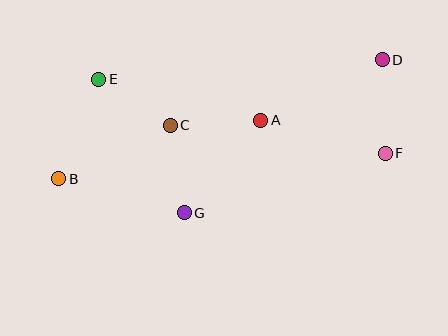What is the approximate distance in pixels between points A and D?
The distance between A and D is approximately 136 pixels.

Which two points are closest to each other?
Points C and E are closest to each other.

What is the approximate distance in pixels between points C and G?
The distance between C and G is approximately 89 pixels.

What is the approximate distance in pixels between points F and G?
The distance between F and G is approximately 210 pixels.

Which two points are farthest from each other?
Points B and D are farthest from each other.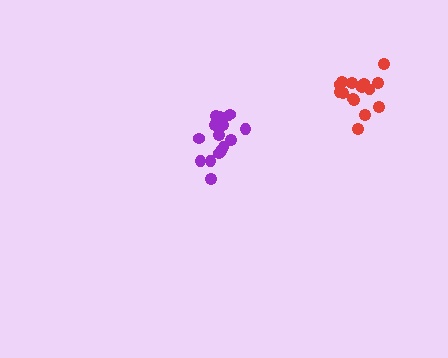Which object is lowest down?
The purple cluster is bottommost.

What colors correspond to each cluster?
The clusters are colored: red, purple.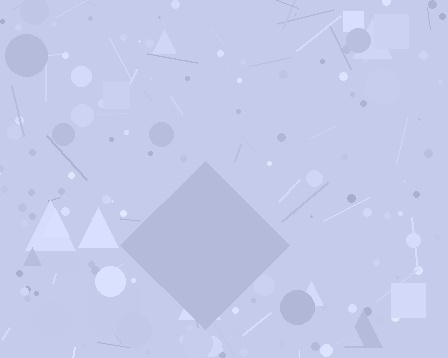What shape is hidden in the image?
A diamond is hidden in the image.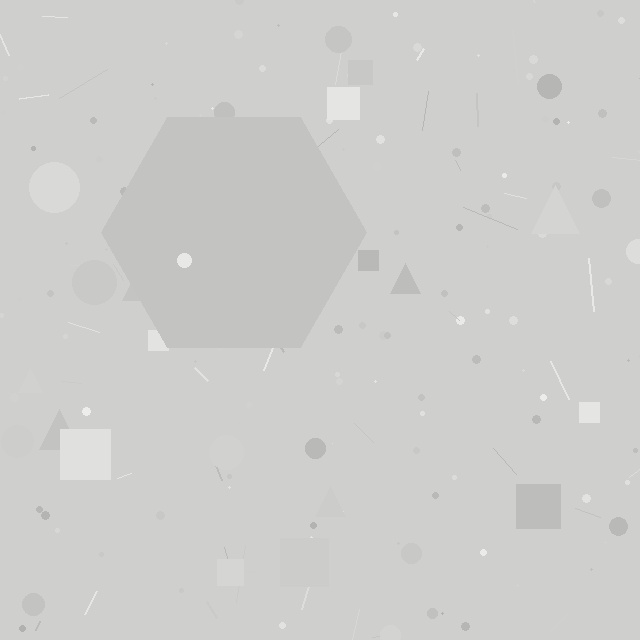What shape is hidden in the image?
A hexagon is hidden in the image.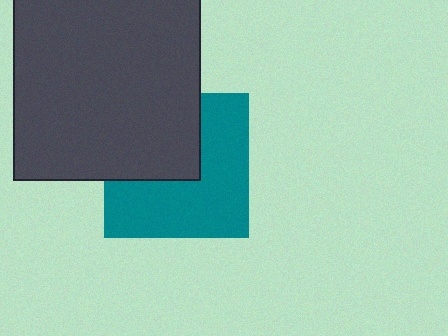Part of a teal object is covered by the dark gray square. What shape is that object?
It is a square.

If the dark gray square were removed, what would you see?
You would see the complete teal square.